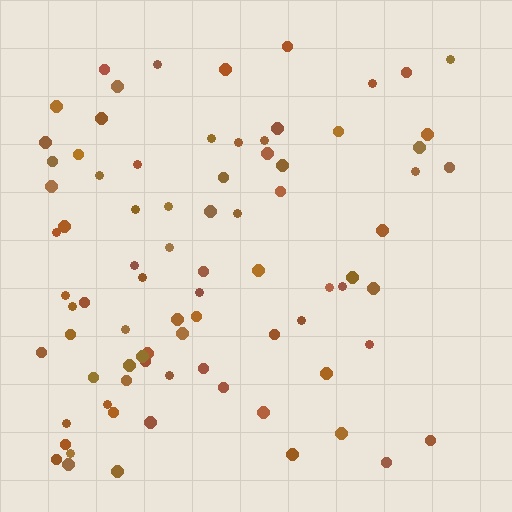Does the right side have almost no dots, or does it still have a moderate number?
Still a moderate number, just noticeably fewer than the left.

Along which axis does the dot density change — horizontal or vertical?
Horizontal.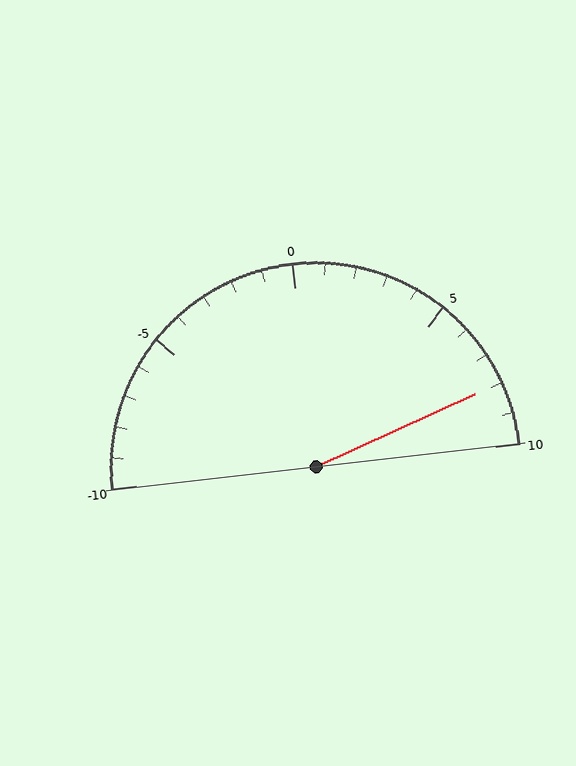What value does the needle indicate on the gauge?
The needle indicates approximately 8.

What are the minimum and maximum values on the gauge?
The gauge ranges from -10 to 10.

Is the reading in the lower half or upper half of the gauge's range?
The reading is in the upper half of the range (-10 to 10).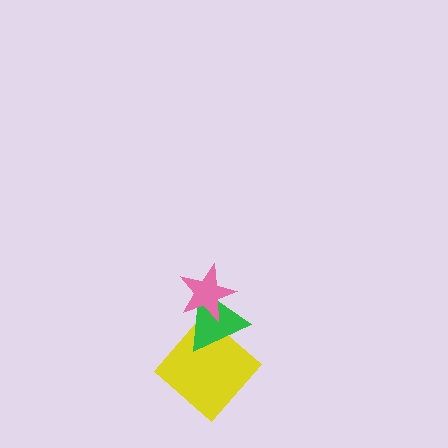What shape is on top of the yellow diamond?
The green triangle is on top of the yellow diamond.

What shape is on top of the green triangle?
The pink star is on top of the green triangle.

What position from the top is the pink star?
The pink star is 1st from the top.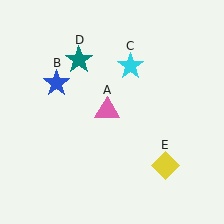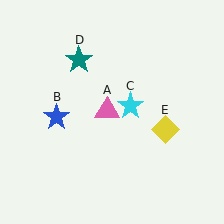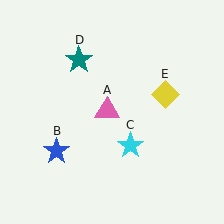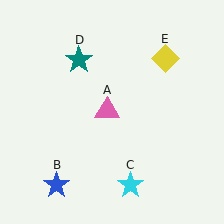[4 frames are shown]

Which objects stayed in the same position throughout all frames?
Pink triangle (object A) and teal star (object D) remained stationary.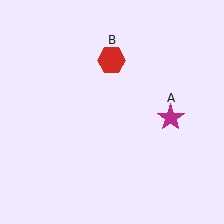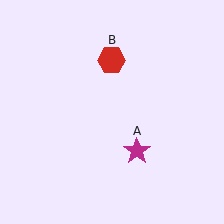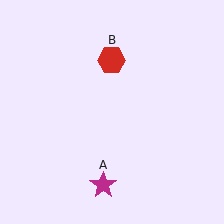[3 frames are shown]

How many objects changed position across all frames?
1 object changed position: magenta star (object A).